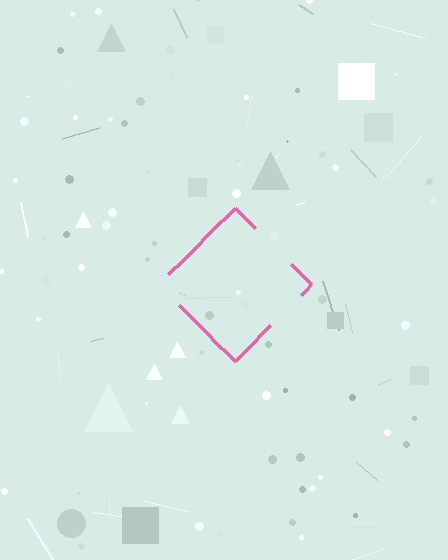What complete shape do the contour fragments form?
The contour fragments form a diamond.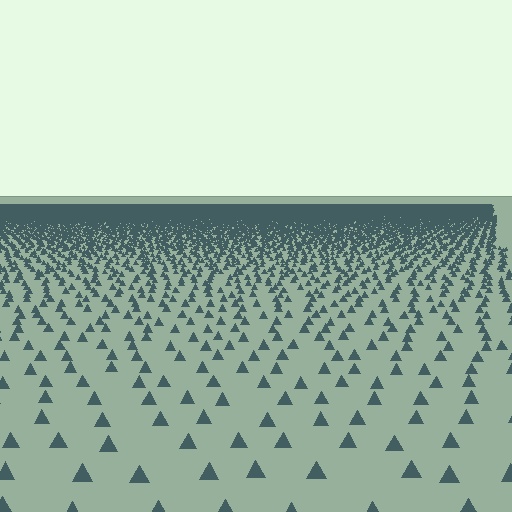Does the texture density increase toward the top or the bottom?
Density increases toward the top.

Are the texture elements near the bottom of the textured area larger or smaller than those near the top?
Larger. Near the bottom, elements are closer to the viewer and appear at a bigger on-screen size.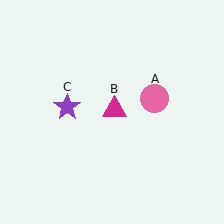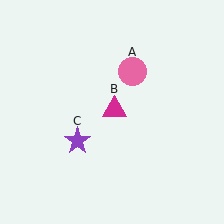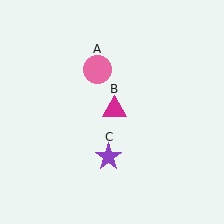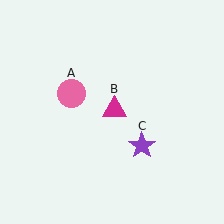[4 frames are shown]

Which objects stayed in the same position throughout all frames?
Magenta triangle (object B) remained stationary.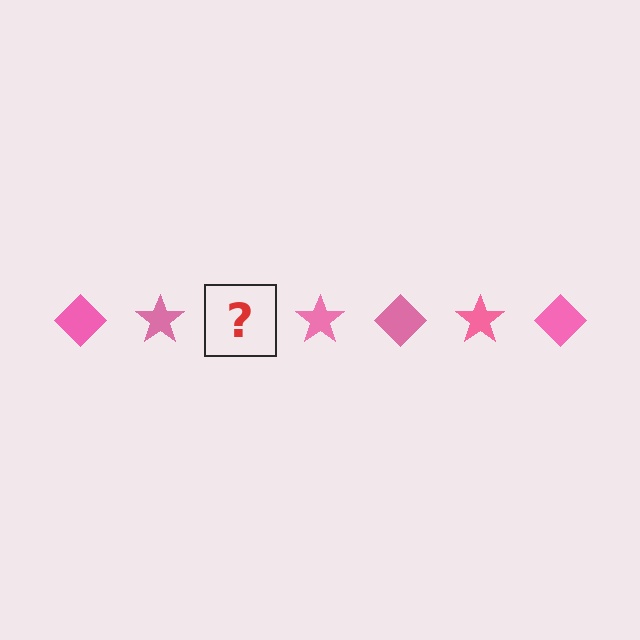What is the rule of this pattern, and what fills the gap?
The rule is that the pattern cycles through diamond, star shapes in pink. The gap should be filled with a pink diamond.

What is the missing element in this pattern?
The missing element is a pink diamond.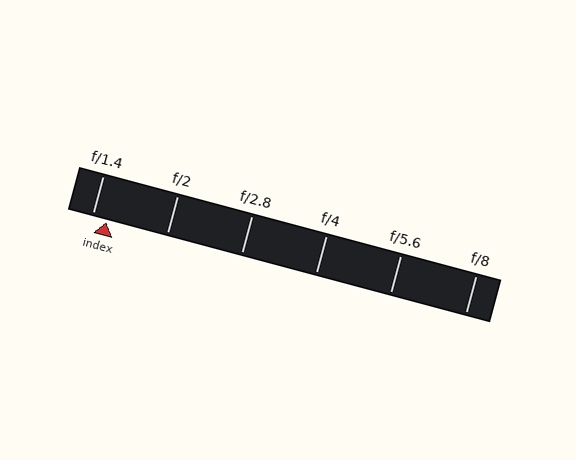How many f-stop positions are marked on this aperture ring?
There are 6 f-stop positions marked.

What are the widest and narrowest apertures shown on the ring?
The widest aperture shown is f/1.4 and the narrowest is f/8.